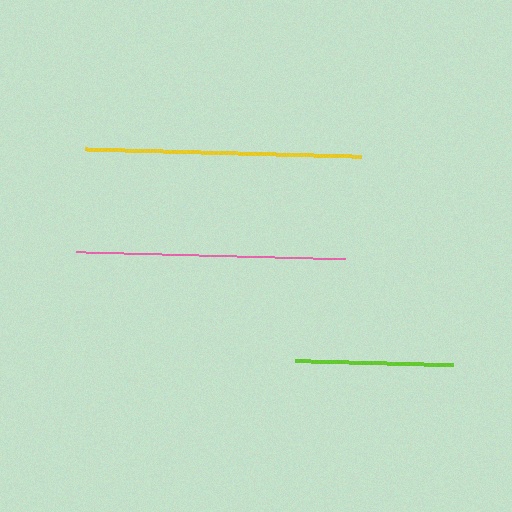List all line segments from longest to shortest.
From longest to shortest: yellow, pink, lime.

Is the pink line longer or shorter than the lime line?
The pink line is longer than the lime line.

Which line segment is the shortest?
The lime line is the shortest at approximately 158 pixels.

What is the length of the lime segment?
The lime segment is approximately 158 pixels long.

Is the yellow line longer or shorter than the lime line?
The yellow line is longer than the lime line.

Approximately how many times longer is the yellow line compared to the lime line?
The yellow line is approximately 1.8 times the length of the lime line.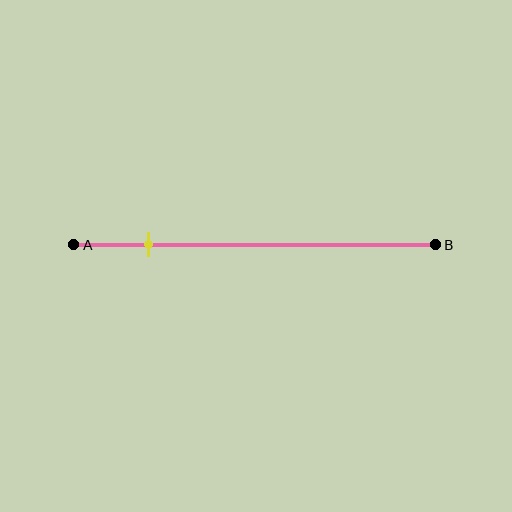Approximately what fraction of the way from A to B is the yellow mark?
The yellow mark is approximately 20% of the way from A to B.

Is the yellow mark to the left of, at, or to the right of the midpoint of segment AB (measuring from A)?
The yellow mark is to the left of the midpoint of segment AB.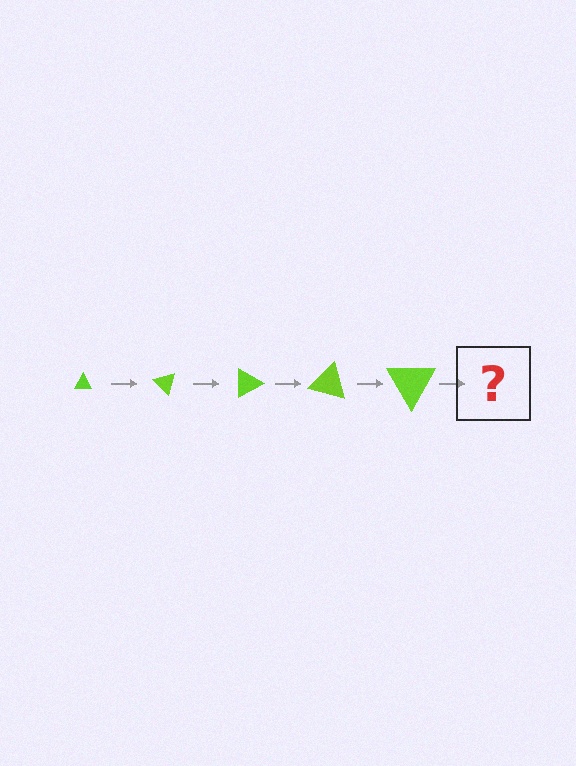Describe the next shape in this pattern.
It should be a triangle, larger than the previous one and rotated 225 degrees from the start.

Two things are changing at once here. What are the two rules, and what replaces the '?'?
The two rules are that the triangle grows larger each step and it rotates 45 degrees each step. The '?' should be a triangle, larger than the previous one and rotated 225 degrees from the start.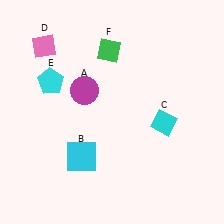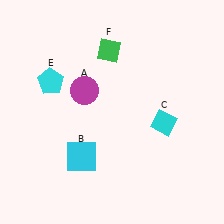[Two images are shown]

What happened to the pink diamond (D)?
The pink diamond (D) was removed in Image 2. It was in the top-left area of Image 1.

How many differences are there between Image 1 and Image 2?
There is 1 difference between the two images.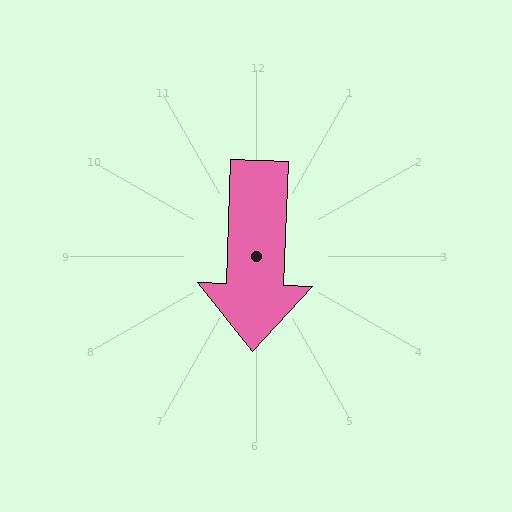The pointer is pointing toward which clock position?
Roughly 6 o'clock.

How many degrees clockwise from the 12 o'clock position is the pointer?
Approximately 182 degrees.